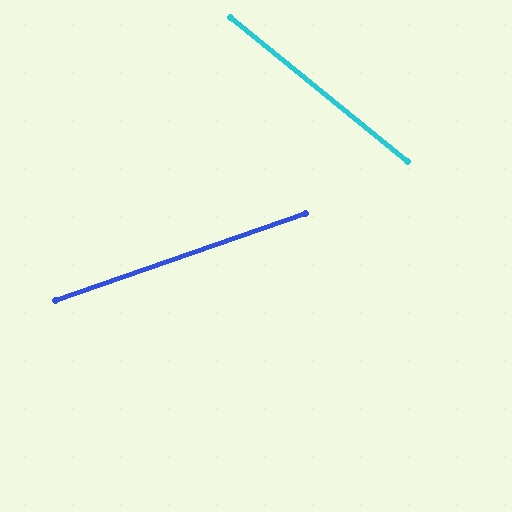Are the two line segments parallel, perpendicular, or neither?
Neither parallel nor perpendicular — they differ by about 58°.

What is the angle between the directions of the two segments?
Approximately 58 degrees.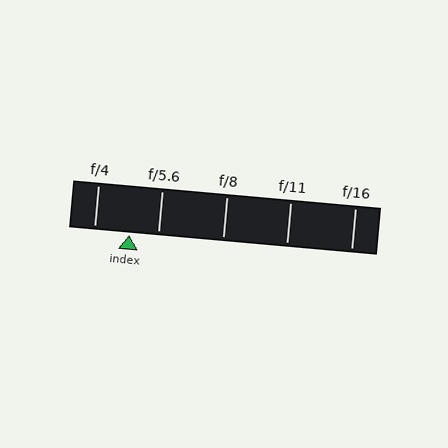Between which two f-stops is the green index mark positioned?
The index mark is between f/4 and f/5.6.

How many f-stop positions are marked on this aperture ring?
There are 5 f-stop positions marked.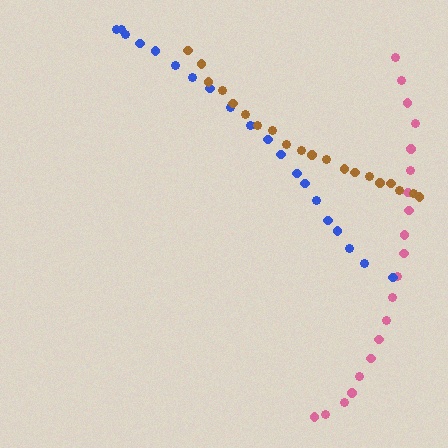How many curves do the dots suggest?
There are 3 distinct paths.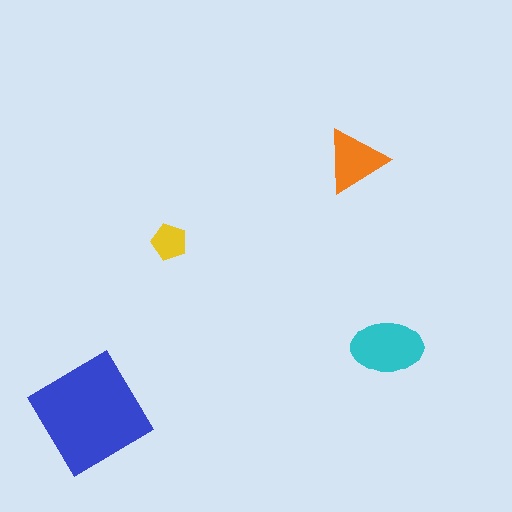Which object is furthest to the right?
The cyan ellipse is rightmost.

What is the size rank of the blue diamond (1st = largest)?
1st.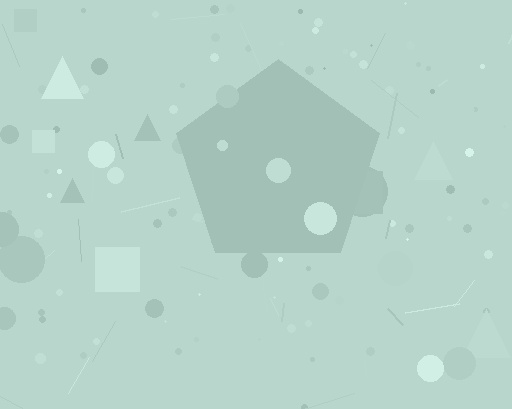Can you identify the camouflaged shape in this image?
The camouflaged shape is a pentagon.